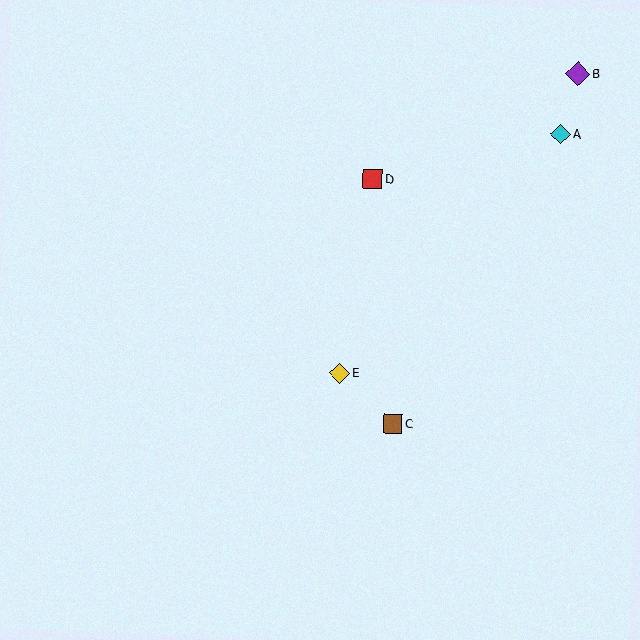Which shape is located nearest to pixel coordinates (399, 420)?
The brown square (labeled C) at (393, 424) is nearest to that location.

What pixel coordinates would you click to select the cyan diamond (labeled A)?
Click at (560, 134) to select the cyan diamond A.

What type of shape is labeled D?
Shape D is a red square.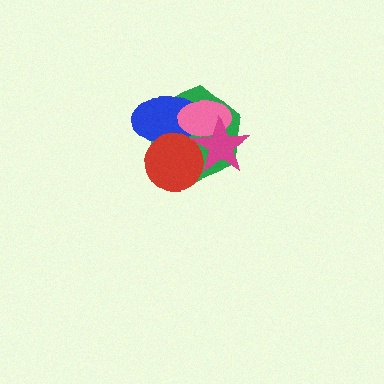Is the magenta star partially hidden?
No, no other shape covers it.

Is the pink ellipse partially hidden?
Yes, it is partially covered by another shape.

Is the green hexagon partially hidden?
Yes, it is partially covered by another shape.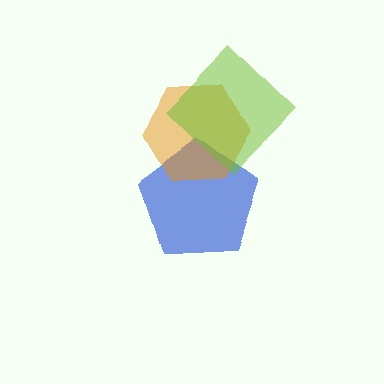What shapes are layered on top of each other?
The layered shapes are: a blue pentagon, an orange hexagon, a lime diamond.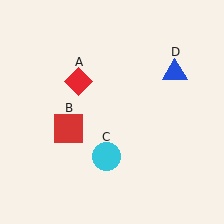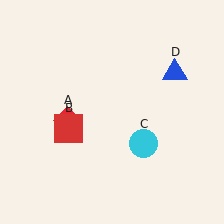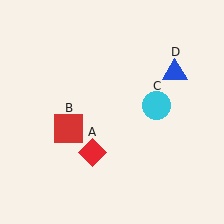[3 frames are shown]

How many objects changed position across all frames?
2 objects changed position: red diamond (object A), cyan circle (object C).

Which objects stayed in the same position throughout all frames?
Red square (object B) and blue triangle (object D) remained stationary.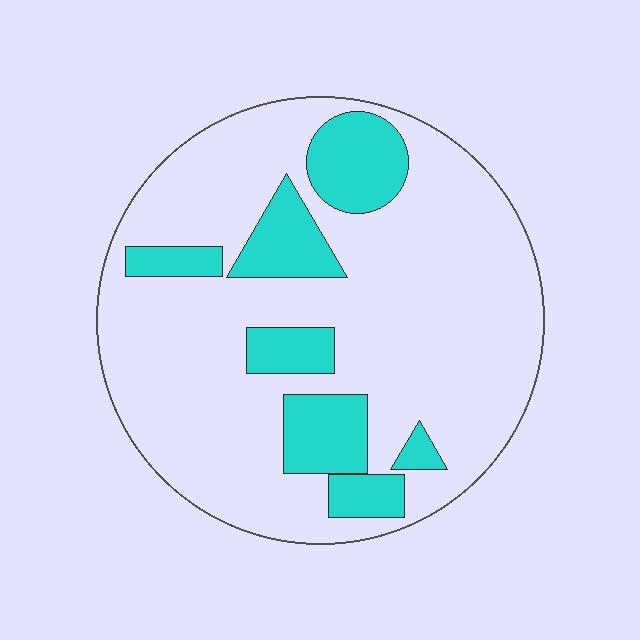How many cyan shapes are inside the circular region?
7.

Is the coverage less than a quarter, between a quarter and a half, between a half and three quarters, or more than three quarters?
Less than a quarter.